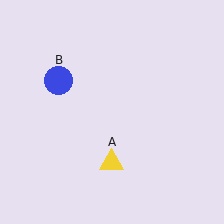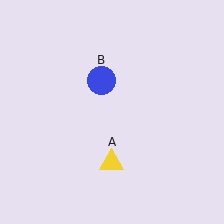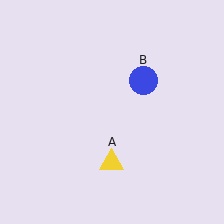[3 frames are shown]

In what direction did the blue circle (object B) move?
The blue circle (object B) moved right.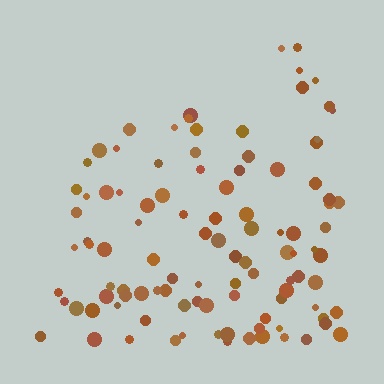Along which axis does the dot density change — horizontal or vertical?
Vertical.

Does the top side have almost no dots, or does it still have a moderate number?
Still a moderate number, just noticeably fewer than the bottom.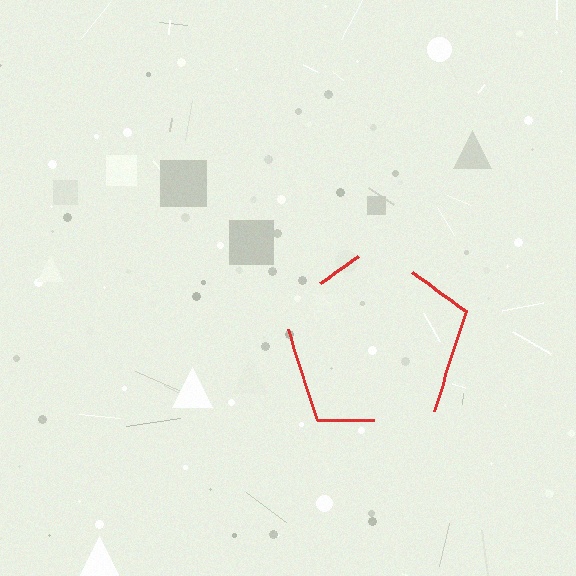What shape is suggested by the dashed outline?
The dashed outline suggests a pentagon.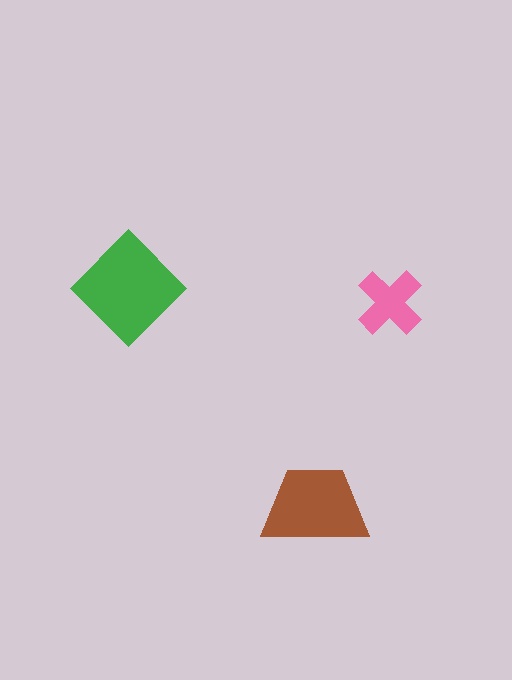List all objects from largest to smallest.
The green diamond, the brown trapezoid, the pink cross.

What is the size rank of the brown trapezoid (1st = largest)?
2nd.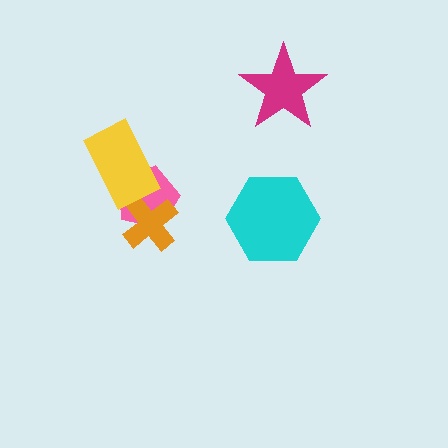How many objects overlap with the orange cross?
1 object overlaps with the orange cross.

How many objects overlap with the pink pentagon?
2 objects overlap with the pink pentagon.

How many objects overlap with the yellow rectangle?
1 object overlaps with the yellow rectangle.